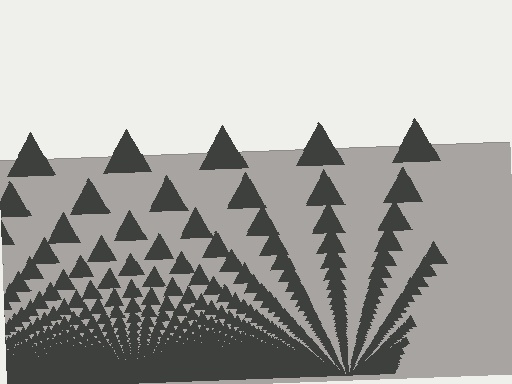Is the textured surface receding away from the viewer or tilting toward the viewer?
The surface appears to tilt toward the viewer. Texture elements get larger and sparser toward the top.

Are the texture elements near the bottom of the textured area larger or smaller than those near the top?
Smaller. The gradient is inverted — elements near the bottom are smaller and denser.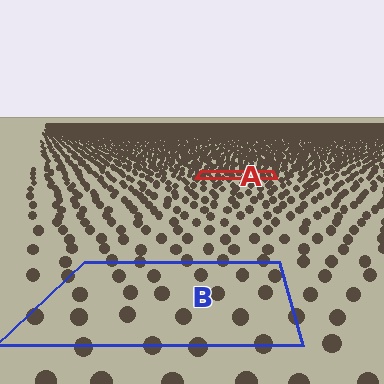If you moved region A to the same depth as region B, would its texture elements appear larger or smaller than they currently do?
They would appear larger. At a closer depth, the same texture elements are projected at a bigger on-screen size.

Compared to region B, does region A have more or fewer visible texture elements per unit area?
Region A has more texture elements per unit area — they are packed more densely because it is farther away.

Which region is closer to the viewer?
Region B is closer. The texture elements there are larger and more spread out.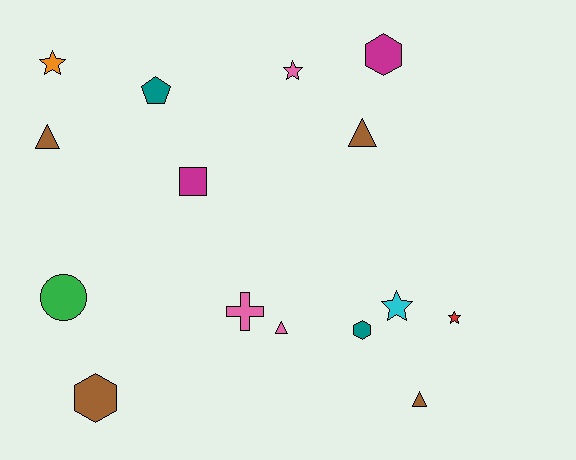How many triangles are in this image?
There are 4 triangles.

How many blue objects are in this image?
There are no blue objects.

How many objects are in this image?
There are 15 objects.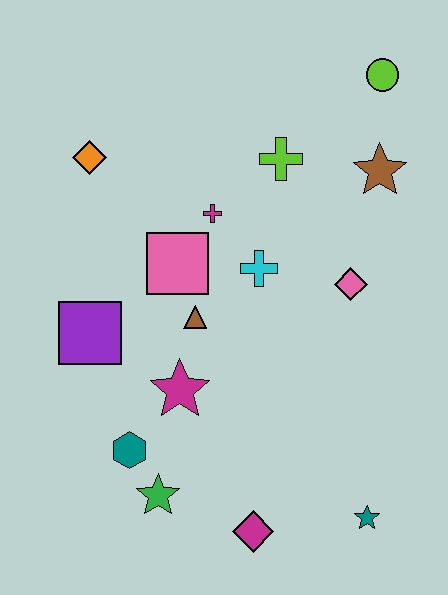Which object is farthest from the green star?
The lime circle is farthest from the green star.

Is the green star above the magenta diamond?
Yes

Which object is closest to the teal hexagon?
The green star is closest to the teal hexagon.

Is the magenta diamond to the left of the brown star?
Yes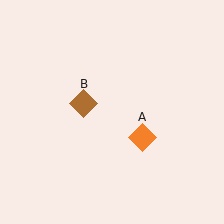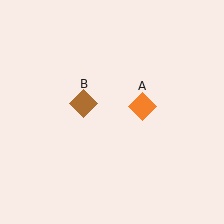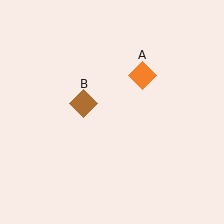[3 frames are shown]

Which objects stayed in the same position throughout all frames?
Brown diamond (object B) remained stationary.